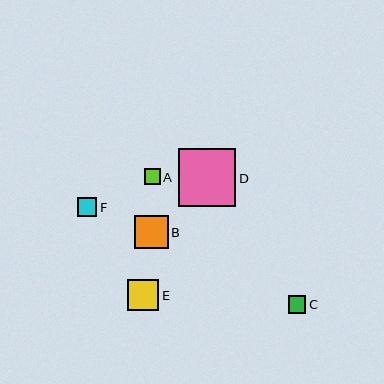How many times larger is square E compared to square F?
Square E is approximately 1.6 times the size of square F.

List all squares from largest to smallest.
From largest to smallest: D, B, E, F, C, A.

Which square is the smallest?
Square A is the smallest with a size of approximately 16 pixels.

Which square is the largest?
Square D is the largest with a size of approximately 57 pixels.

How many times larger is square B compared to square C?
Square B is approximately 1.9 times the size of square C.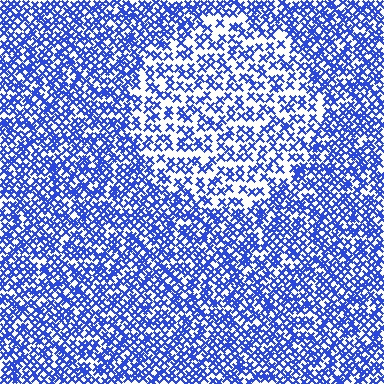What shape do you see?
I see a circle.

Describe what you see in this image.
The image contains small blue elements arranged at two different densities. A circle-shaped region is visible where the elements are less densely packed than the surrounding area.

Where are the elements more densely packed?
The elements are more densely packed outside the circle boundary.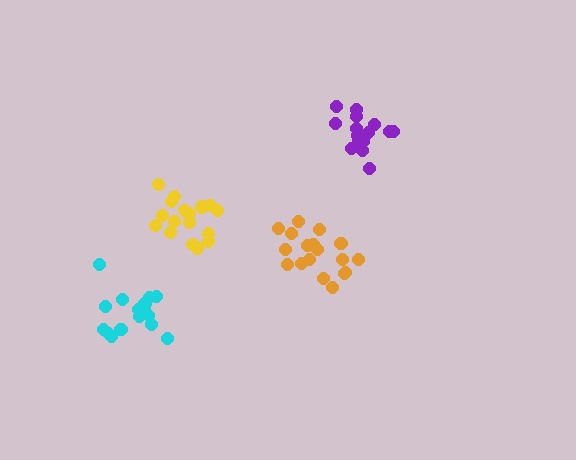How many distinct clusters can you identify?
There are 4 distinct clusters.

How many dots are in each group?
Group 1: 18 dots, Group 2: 15 dots, Group 3: 18 dots, Group 4: 18 dots (69 total).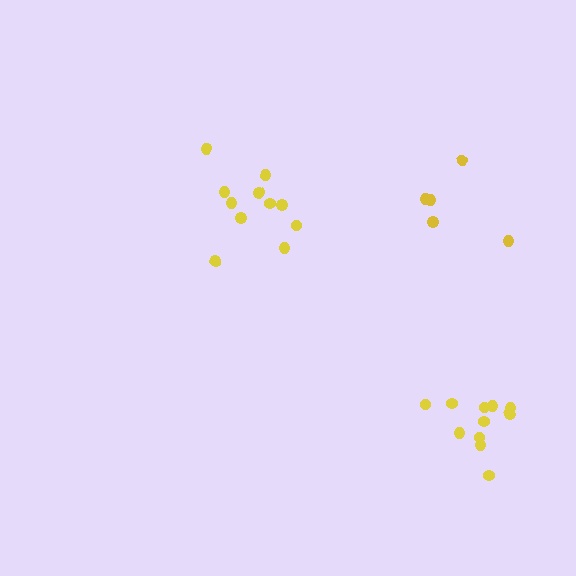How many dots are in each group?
Group 1: 11 dots, Group 2: 5 dots, Group 3: 11 dots (27 total).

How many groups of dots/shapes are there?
There are 3 groups.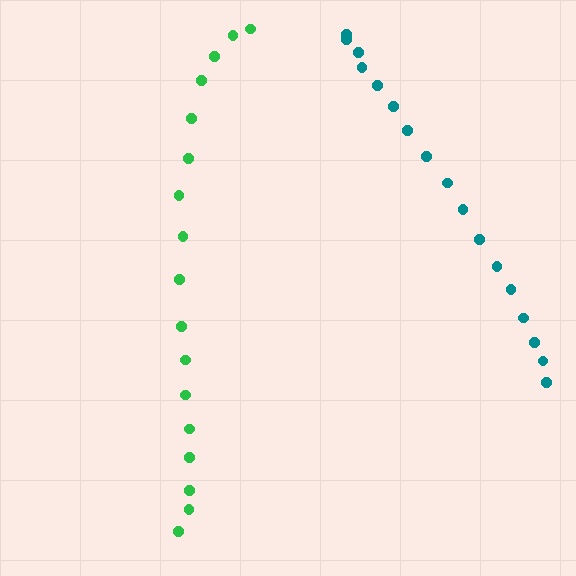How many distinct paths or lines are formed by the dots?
There are 2 distinct paths.